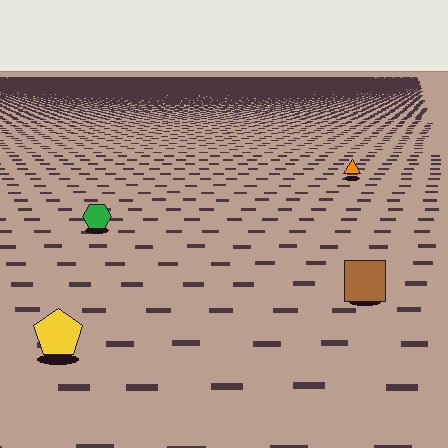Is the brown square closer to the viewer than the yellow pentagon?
No. The yellow pentagon is closer — you can tell from the texture gradient: the ground texture is coarser near it.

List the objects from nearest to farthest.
From nearest to farthest: the yellow pentagon, the brown square, the green hexagon, the orange triangle.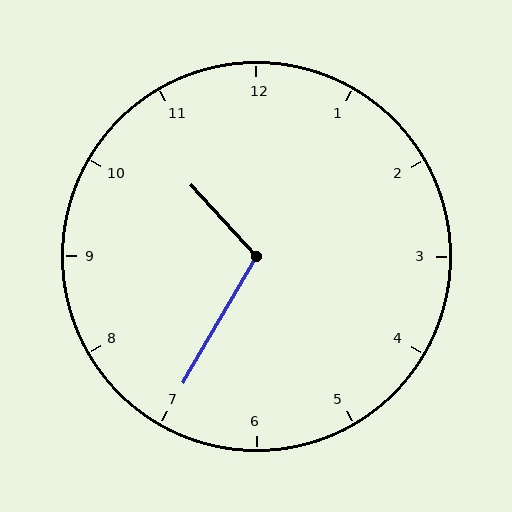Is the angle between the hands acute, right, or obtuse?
It is obtuse.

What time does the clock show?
10:35.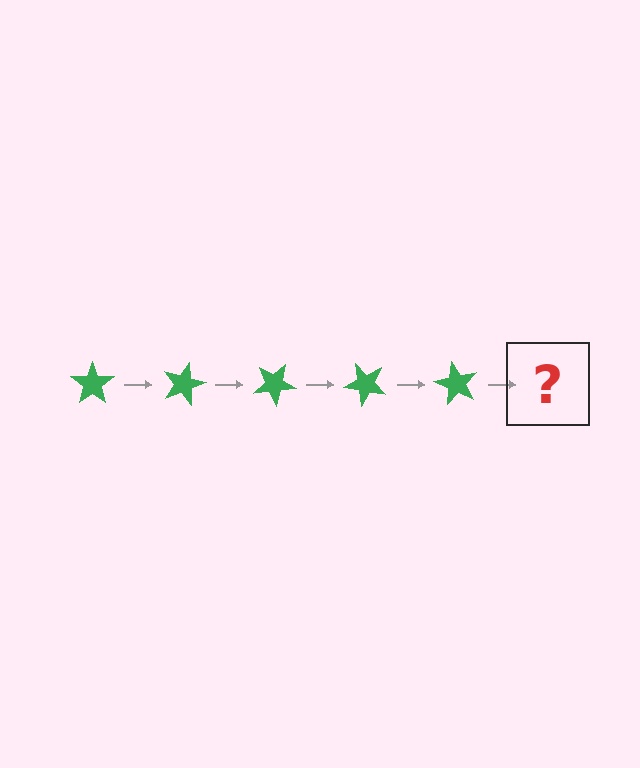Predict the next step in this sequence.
The next step is a green star rotated 75 degrees.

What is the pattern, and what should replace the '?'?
The pattern is that the star rotates 15 degrees each step. The '?' should be a green star rotated 75 degrees.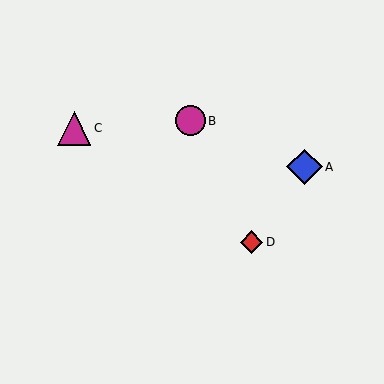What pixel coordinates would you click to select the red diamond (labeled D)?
Click at (252, 242) to select the red diamond D.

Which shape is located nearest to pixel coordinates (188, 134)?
The magenta circle (labeled B) at (190, 121) is nearest to that location.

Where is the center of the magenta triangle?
The center of the magenta triangle is at (74, 128).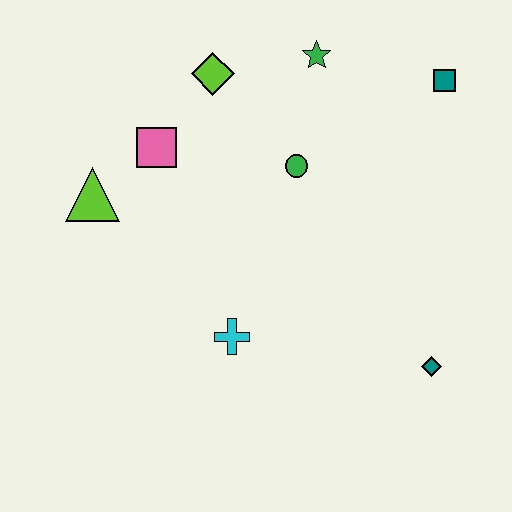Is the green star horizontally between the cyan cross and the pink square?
No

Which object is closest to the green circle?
The green star is closest to the green circle.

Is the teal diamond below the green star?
Yes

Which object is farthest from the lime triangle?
The teal diamond is farthest from the lime triangle.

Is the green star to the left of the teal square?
Yes